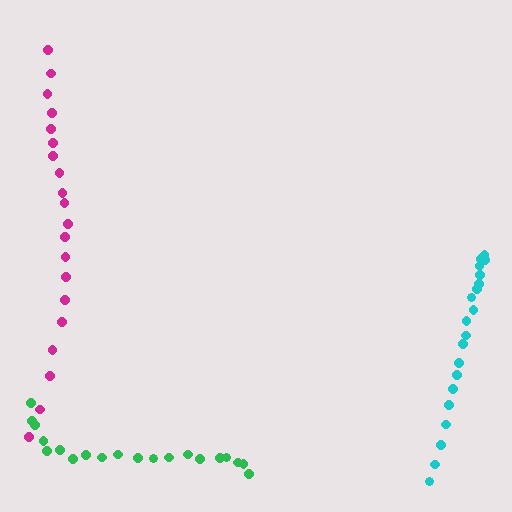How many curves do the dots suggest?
There are 3 distinct paths.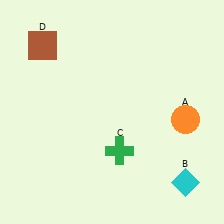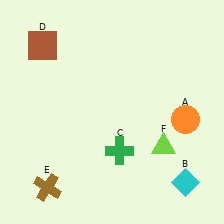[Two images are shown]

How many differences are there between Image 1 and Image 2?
There are 2 differences between the two images.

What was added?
A brown cross (E), a lime triangle (F) were added in Image 2.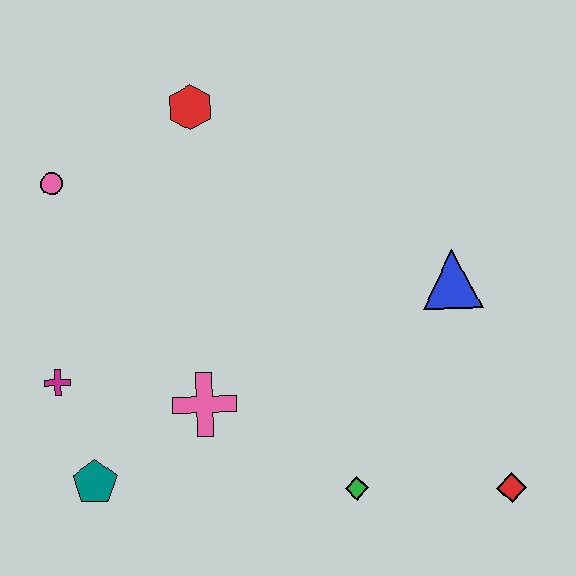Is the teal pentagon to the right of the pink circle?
Yes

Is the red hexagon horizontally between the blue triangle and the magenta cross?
Yes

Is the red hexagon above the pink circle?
Yes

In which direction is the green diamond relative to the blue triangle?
The green diamond is below the blue triangle.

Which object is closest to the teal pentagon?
The magenta cross is closest to the teal pentagon.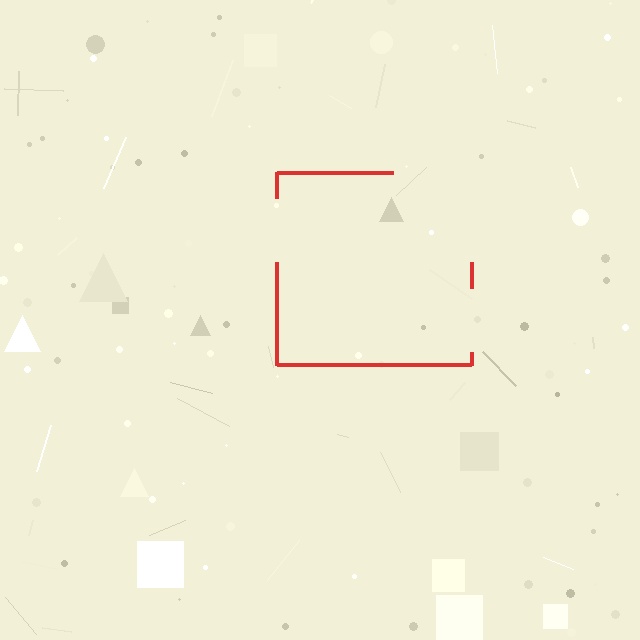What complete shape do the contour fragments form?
The contour fragments form a square.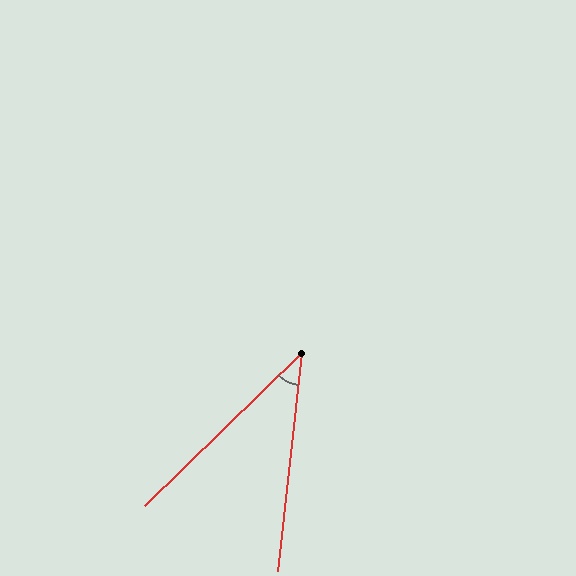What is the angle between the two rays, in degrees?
Approximately 40 degrees.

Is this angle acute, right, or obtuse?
It is acute.